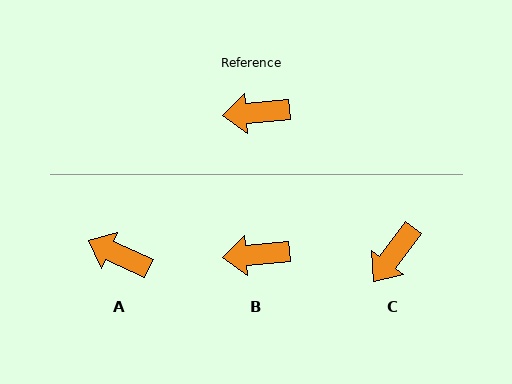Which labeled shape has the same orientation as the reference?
B.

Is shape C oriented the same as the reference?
No, it is off by about 47 degrees.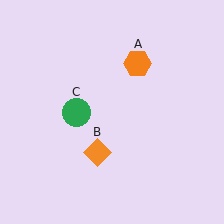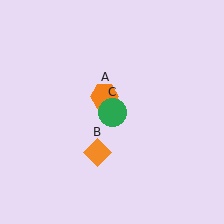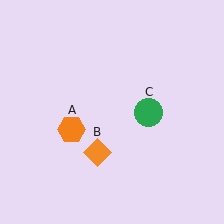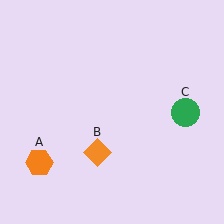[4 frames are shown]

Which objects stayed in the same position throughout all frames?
Orange diamond (object B) remained stationary.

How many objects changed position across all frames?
2 objects changed position: orange hexagon (object A), green circle (object C).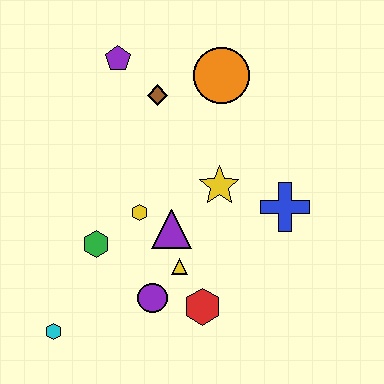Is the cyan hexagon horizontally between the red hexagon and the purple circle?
No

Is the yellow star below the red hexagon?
No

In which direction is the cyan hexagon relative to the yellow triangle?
The cyan hexagon is to the left of the yellow triangle.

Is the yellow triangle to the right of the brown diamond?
Yes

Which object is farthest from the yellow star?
The cyan hexagon is farthest from the yellow star.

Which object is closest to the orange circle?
The brown diamond is closest to the orange circle.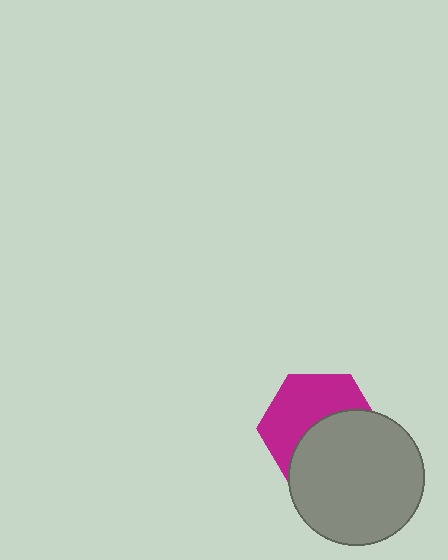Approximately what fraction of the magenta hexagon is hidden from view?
Roughly 49% of the magenta hexagon is hidden behind the gray circle.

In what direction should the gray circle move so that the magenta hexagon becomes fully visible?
The gray circle should move down. That is the shortest direction to clear the overlap and leave the magenta hexagon fully visible.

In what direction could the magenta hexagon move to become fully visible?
The magenta hexagon could move up. That would shift it out from behind the gray circle entirely.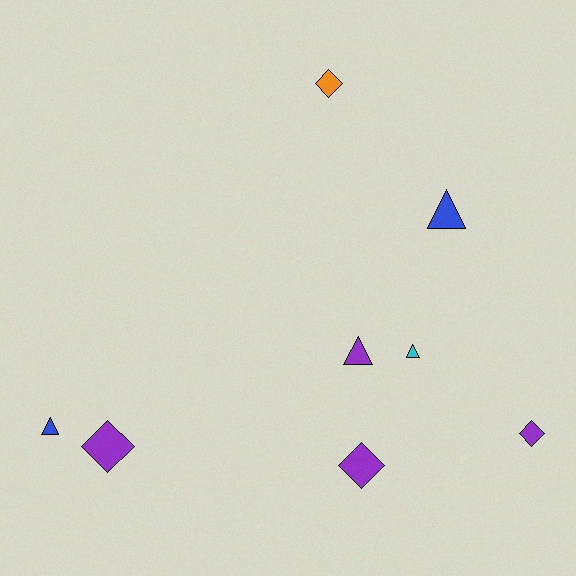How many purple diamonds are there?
There are 3 purple diamonds.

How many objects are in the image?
There are 8 objects.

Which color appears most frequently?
Purple, with 4 objects.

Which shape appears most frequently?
Diamond, with 4 objects.